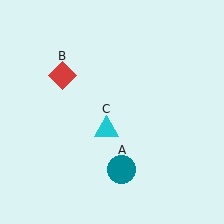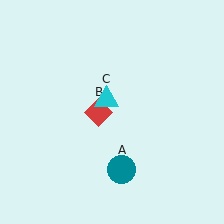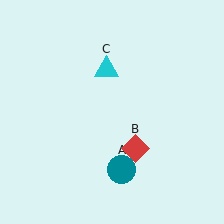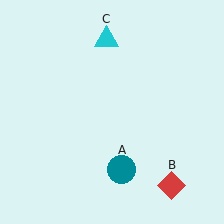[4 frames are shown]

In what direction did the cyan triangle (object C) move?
The cyan triangle (object C) moved up.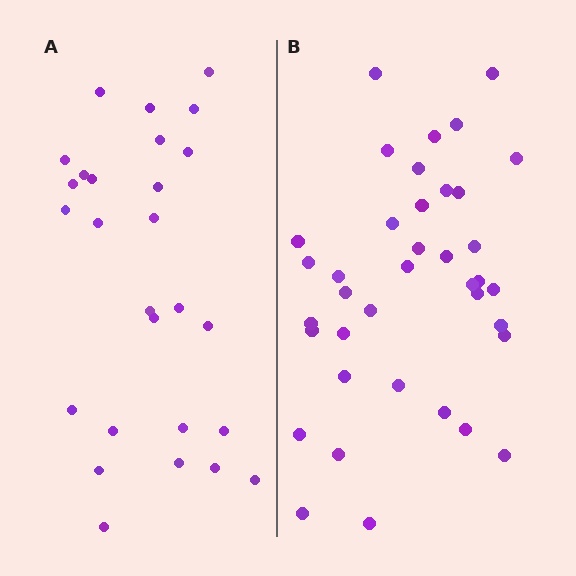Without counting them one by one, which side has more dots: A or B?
Region B (the right region) has more dots.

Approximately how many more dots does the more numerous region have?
Region B has roughly 12 or so more dots than region A.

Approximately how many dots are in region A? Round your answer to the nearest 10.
About 30 dots. (The exact count is 27, which rounds to 30.)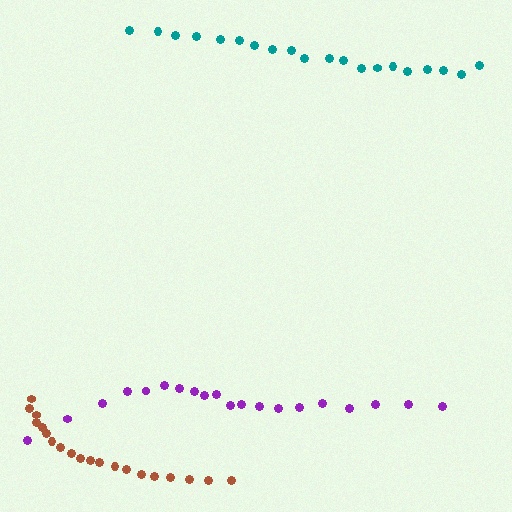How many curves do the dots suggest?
There are 3 distinct paths.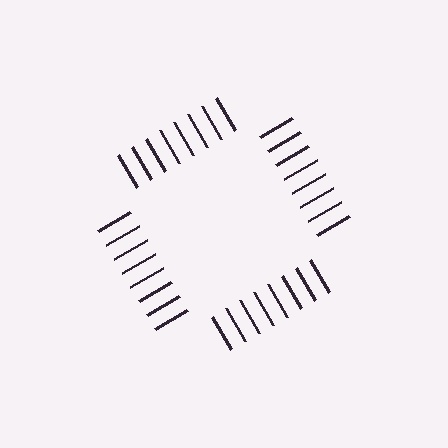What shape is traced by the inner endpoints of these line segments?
An illusory square — the line segments terminate on its edges but no continuous stroke is drawn.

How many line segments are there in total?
32 — 8 along each of the 4 edges.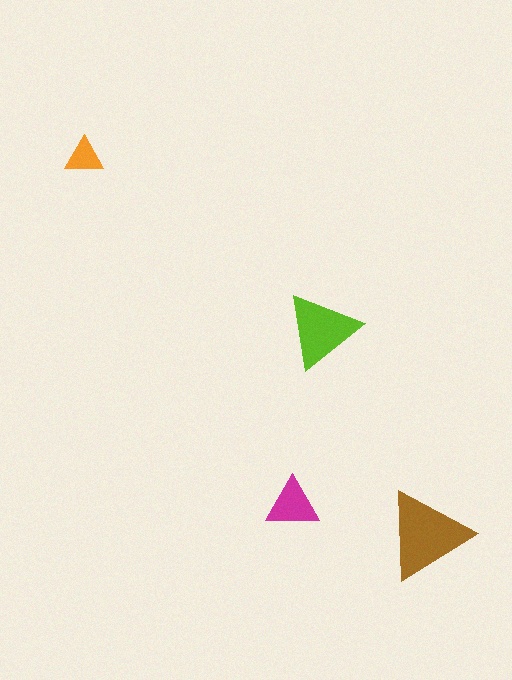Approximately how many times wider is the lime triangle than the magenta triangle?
About 1.5 times wider.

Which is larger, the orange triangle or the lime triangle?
The lime one.